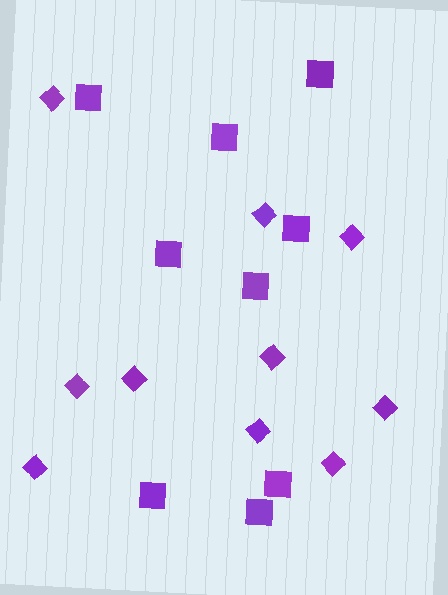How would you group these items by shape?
There are 2 groups: one group of squares (9) and one group of diamonds (10).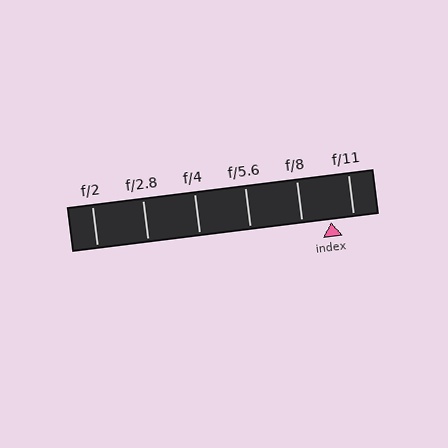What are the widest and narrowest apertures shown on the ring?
The widest aperture shown is f/2 and the narrowest is f/11.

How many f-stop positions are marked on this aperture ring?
There are 6 f-stop positions marked.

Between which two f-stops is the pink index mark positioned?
The index mark is between f/8 and f/11.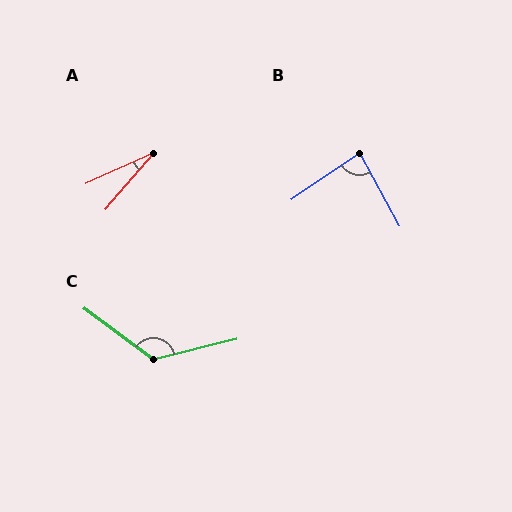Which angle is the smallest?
A, at approximately 25 degrees.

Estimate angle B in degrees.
Approximately 84 degrees.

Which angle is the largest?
C, at approximately 130 degrees.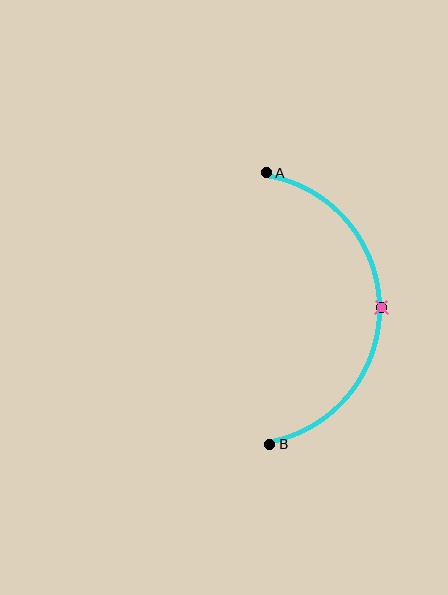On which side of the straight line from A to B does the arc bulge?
The arc bulges to the right of the straight line connecting A and B.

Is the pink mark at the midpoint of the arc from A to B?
Yes. The pink mark lies on the arc at equal arc-length from both A and B — it is the arc midpoint.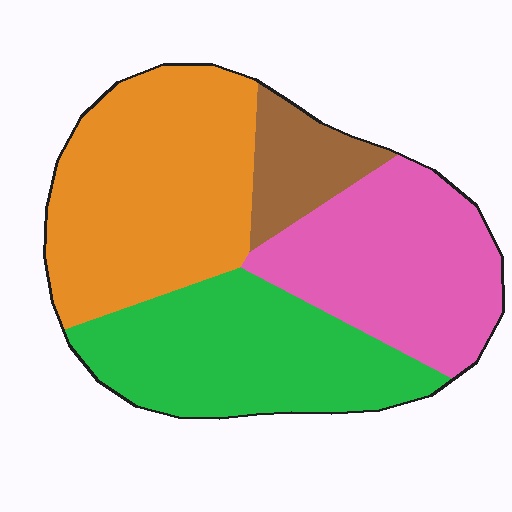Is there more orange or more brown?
Orange.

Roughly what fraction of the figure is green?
Green covers 29% of the figure.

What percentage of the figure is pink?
Pink takes up about one quarter (1/4) of the figure.